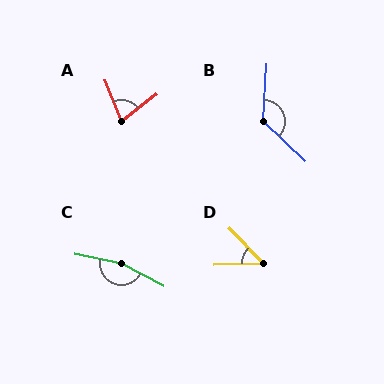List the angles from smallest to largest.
D (48°), A (73°), B (130°), C (164°).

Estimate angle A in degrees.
Approximately 73 degrees.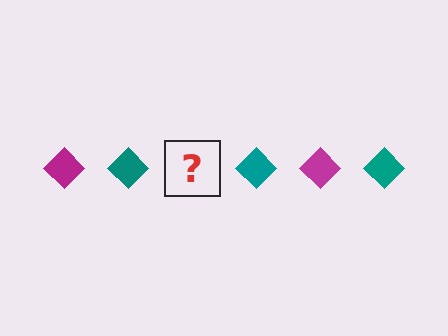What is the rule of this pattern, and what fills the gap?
The rule is that the pattern cycles through magenta, teal diamonds. The gap should be filled with a magenta diamond.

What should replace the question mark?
The question mark should be replaced with a magenta diamond.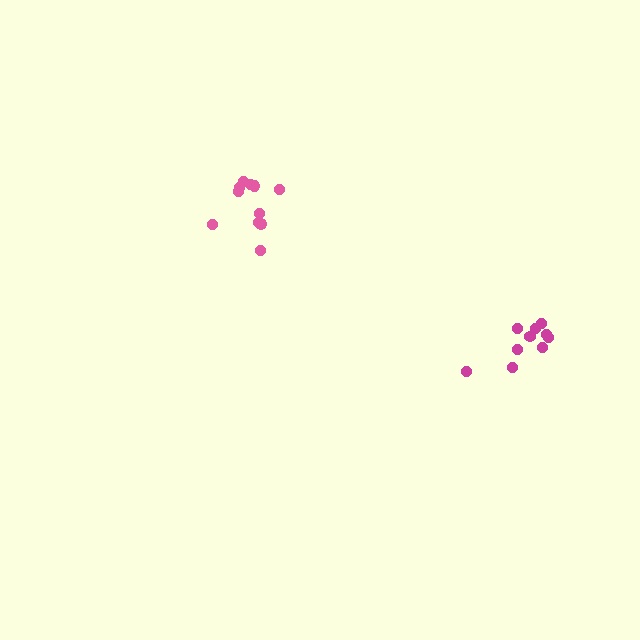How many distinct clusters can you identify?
There are 2 distinct clusters.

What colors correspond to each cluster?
The clusters are colored: magenta, pink.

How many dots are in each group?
Group 1: 10 dots, Group 2: 11 dots (21 total).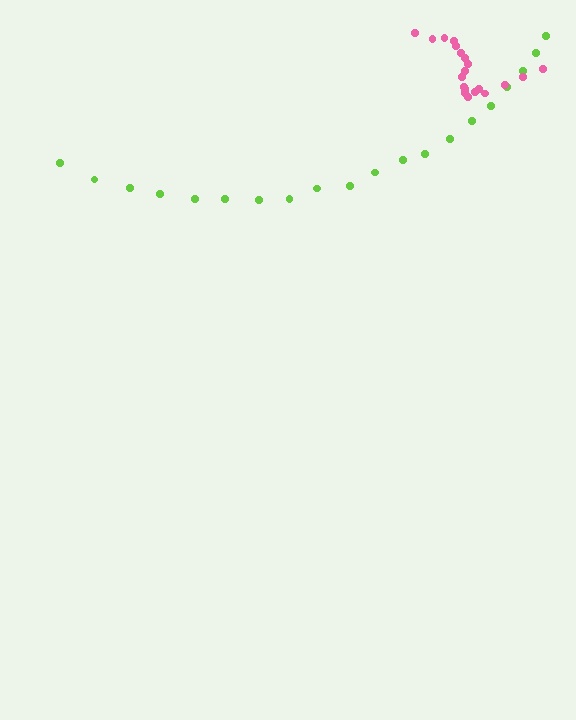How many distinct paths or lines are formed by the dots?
There are 2 distinct paths.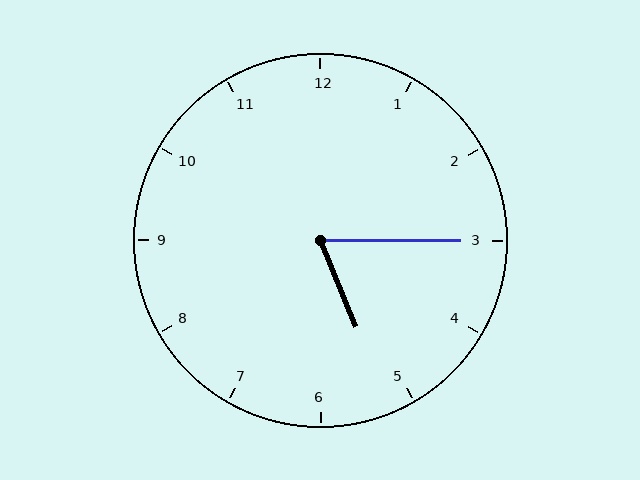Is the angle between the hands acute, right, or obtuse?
It is acute.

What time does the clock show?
5:15.